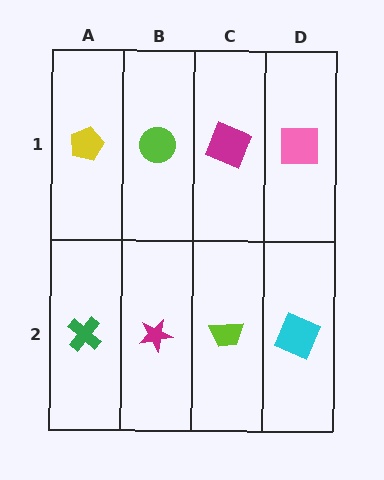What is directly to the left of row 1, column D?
A magenta square.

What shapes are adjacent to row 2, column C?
A magenta square (row 1, column C), a magenta star (row 2, column B), a cyan square (row 2, column D).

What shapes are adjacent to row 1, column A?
A green cross (row 2, column A), a lime circle (row 1, column B).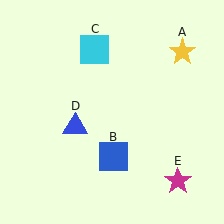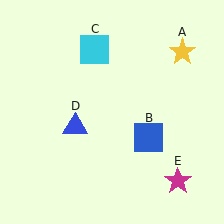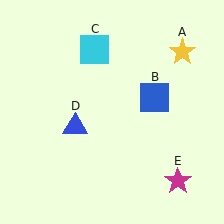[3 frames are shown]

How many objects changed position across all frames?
1 object changed position: blue square (object B).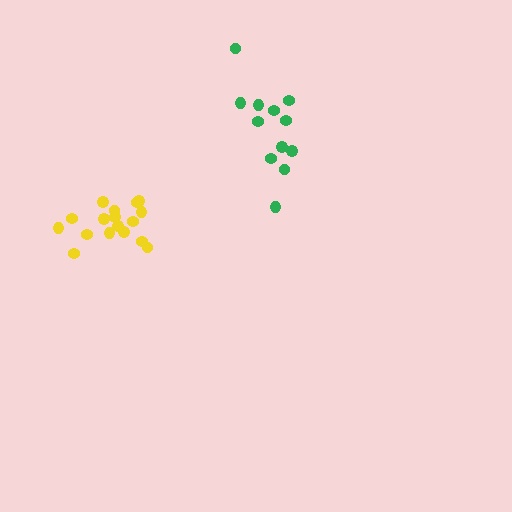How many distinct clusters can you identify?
There are 2 distinct clusters.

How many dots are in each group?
Group 1: 17 dots, Group 2: 12 dots (29 total).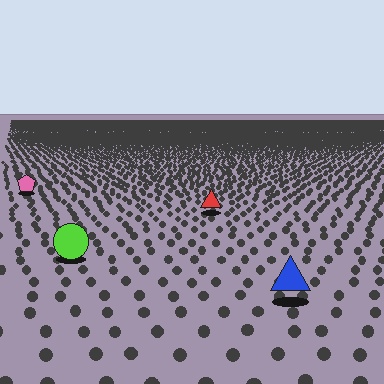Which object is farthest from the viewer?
The pink pentagon is farthest from the viewer. It appears smaller and the ground texture around it is denser.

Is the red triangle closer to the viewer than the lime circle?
No. The lime circle is closer — you can tell from the texture gradient: the ground texture is coarser near it.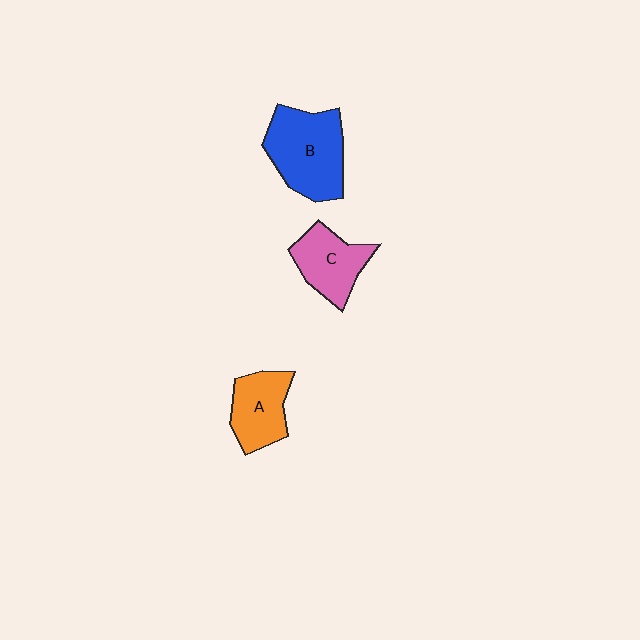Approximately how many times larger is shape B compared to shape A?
Approximately 1.5 times.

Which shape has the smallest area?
Shape A (orange).